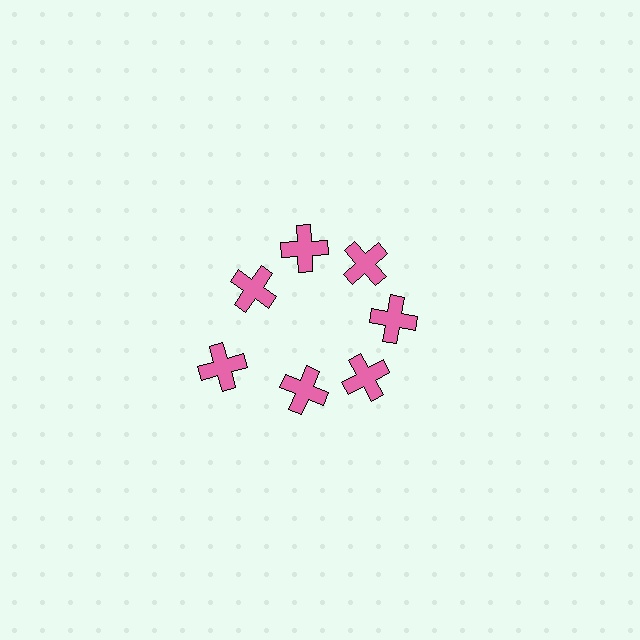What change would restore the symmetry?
The symmetry would be restored by moving it inward, back onto the ring so that all 7 crosses sit at equal angles and equal distance from the center.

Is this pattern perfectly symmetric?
No. The 7 pink crosses are arranged in a ring, but one element near the 8 o'clock position is pushed outward from the center, breaking the 7-fold rotational symmetry.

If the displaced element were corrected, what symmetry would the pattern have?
It would have 7-fold rotational symmetry — the pattern would map onto itself every 51 degrees.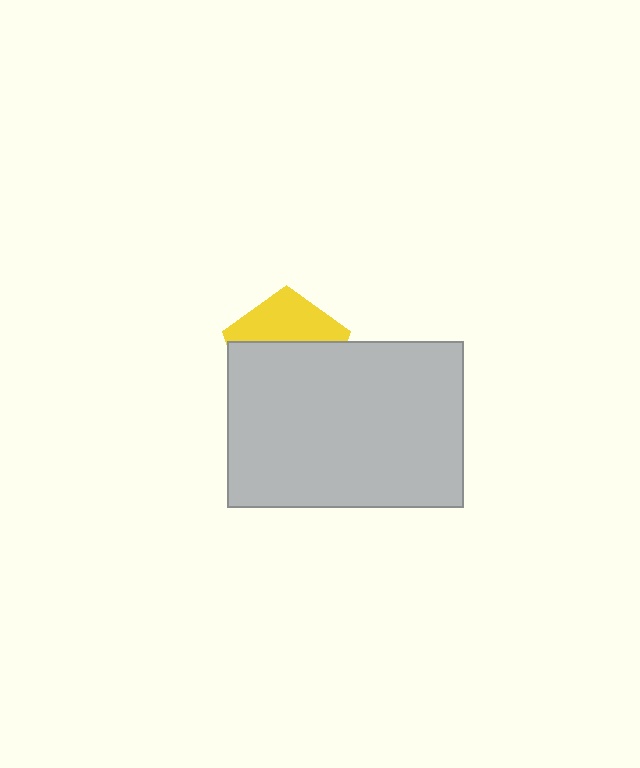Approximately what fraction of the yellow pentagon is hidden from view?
Roughly 61% of the yellow pentagon is hidden behind the light gray rectangle.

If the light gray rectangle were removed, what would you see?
You would see the complete yellow pentagon.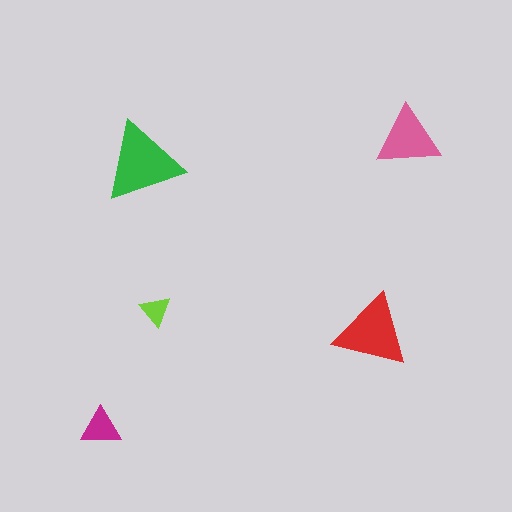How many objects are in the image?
There are 5 objects in the image.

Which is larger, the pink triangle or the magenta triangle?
The pink one.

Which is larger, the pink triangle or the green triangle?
The green one.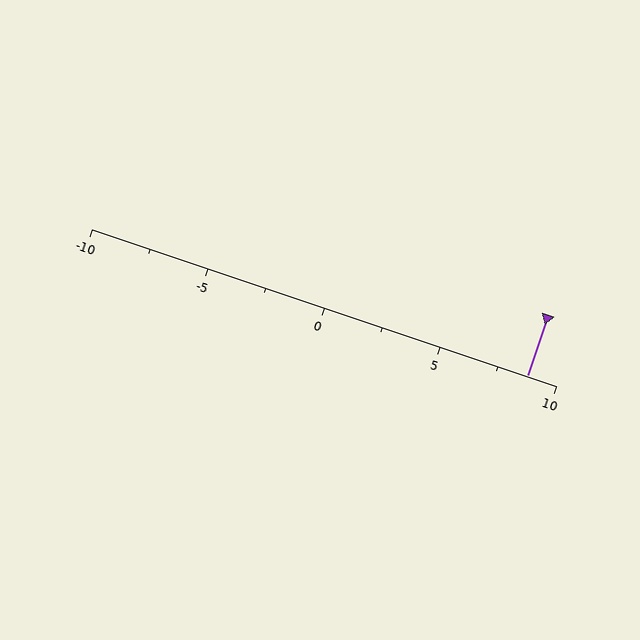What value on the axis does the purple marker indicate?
The marker indicates approximately 8.8.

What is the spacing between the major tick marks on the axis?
The major ticks are spaced 5 apart.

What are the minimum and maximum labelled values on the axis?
The axis runs from -10 to 10.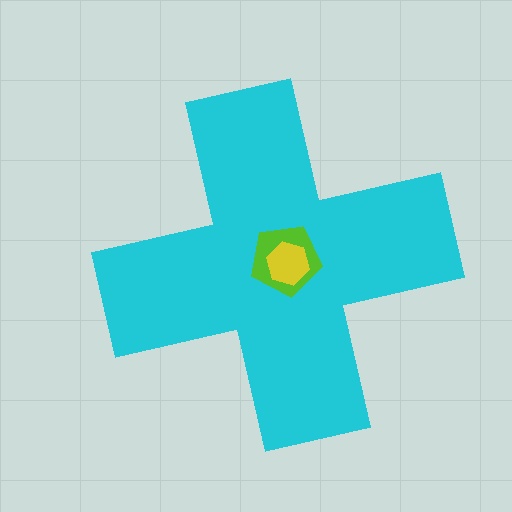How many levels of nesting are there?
3.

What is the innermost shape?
The yellow hexagon.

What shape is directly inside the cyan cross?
The lime pentagon.